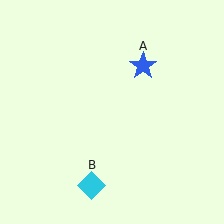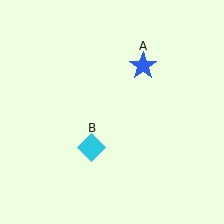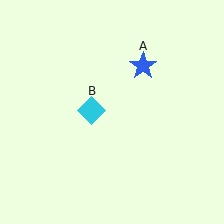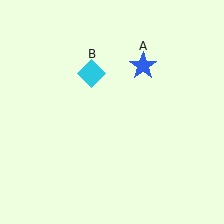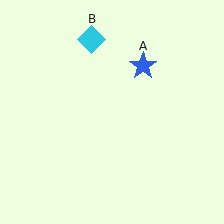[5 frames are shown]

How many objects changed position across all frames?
1 object changed position: cyan diamond (object B).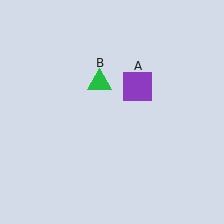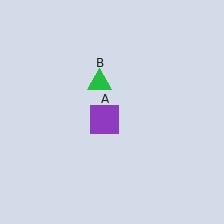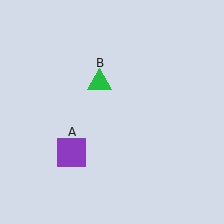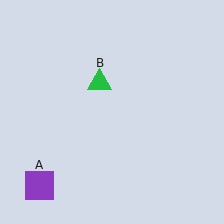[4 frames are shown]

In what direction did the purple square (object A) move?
The purple square (object A) moved down and to the left.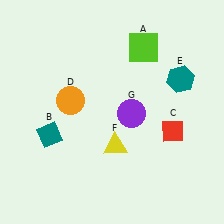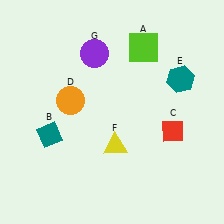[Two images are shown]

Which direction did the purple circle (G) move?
The purple circle (G) moved up.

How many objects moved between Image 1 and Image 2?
1 object moved between the two images.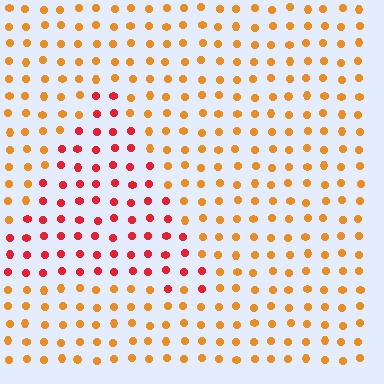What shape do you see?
I see a triangle.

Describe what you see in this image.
The image is filled with small orange elements in a uniform arrangement. A triangle-shaped region is visible where the elements are tinted to a slightly different hue, forming a subtle color boundary.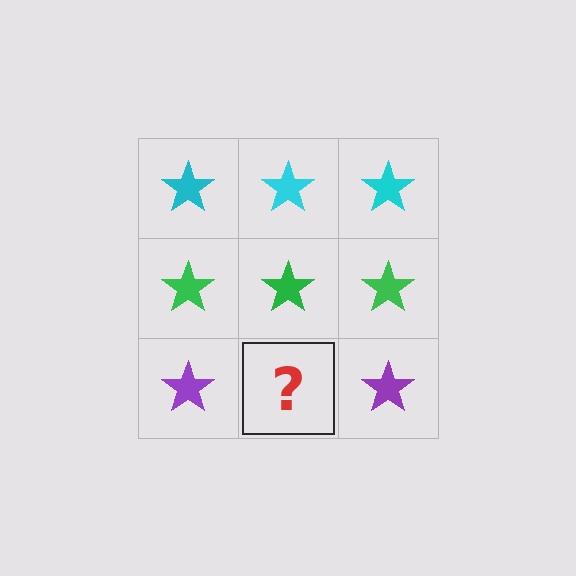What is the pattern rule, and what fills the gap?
The rule is that each row has a consistent color. The gap should be filled with a purple star.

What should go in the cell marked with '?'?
The missing cell should contain a purple star.